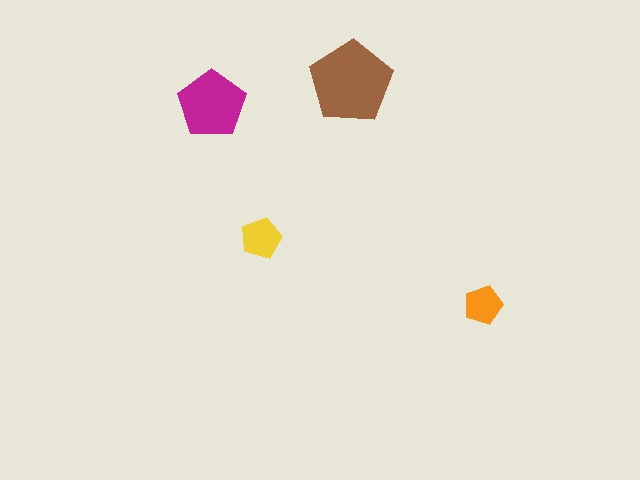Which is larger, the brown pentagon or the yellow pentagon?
The brown one.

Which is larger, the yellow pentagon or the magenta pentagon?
The magenta one.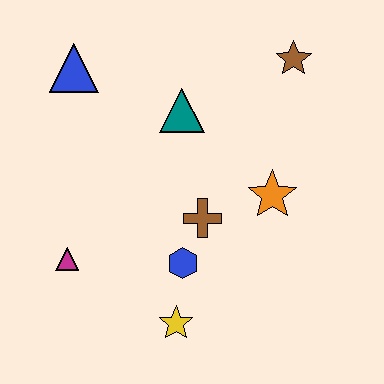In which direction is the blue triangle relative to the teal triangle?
The blue triangle is to the left of the teal triangle.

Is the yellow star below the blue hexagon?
Yes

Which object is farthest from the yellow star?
The brown star is farthest from the yellow star.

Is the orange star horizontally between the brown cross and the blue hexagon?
No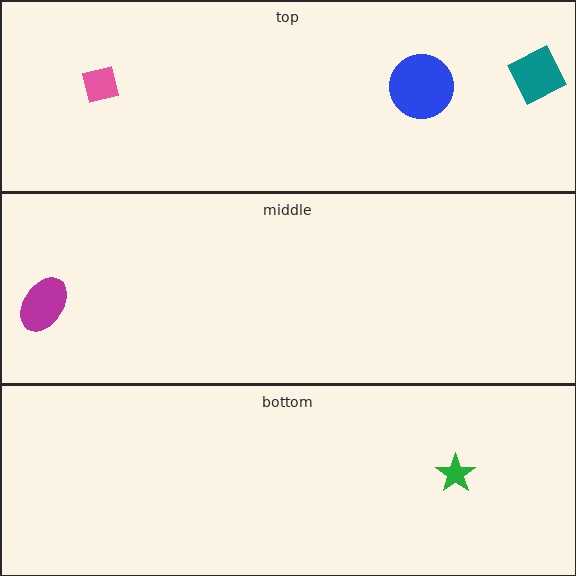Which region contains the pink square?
The top region.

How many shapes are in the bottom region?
1.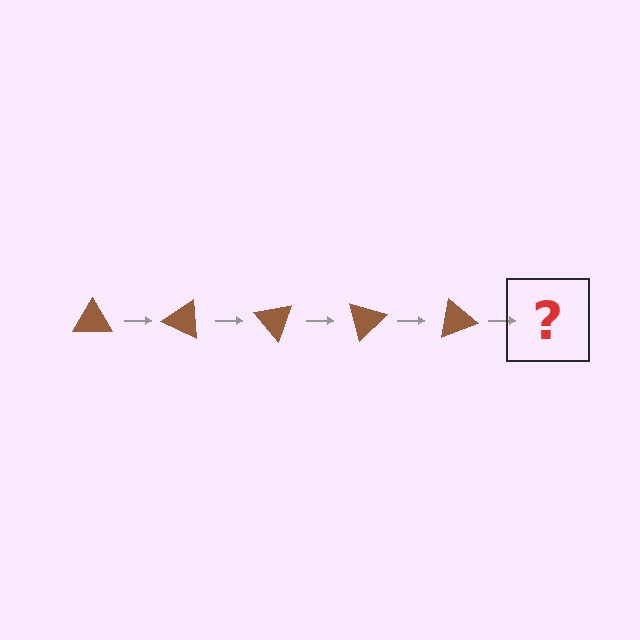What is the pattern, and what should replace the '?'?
The pattern is that the triangle rotates 25 degrees each step. The '?' should be a brown triangle rotated 125 degrees.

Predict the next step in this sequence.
The next step is a brown triangle rotated 125 degrees.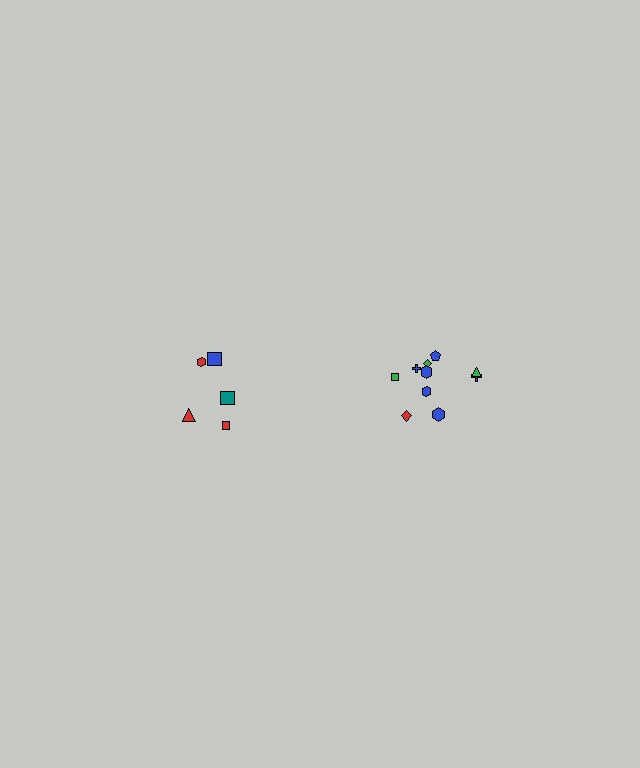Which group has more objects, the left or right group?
The right group.